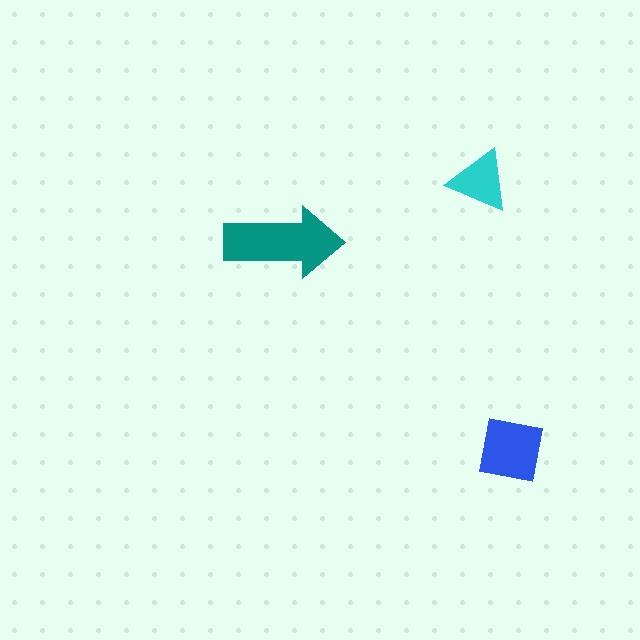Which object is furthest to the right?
The blue square is rightmost.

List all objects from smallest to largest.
The cyan triangle, the blue square, the teal arrow.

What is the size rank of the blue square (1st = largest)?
2nd.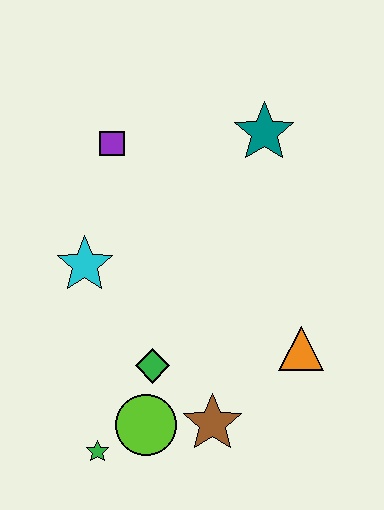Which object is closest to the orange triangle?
The brown star is closest to the orange triangle.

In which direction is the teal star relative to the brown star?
The teal star is above the brown star.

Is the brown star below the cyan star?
Yes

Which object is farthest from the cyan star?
The orange triangle is farthest from the cyan star.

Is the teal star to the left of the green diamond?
No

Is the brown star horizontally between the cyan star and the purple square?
No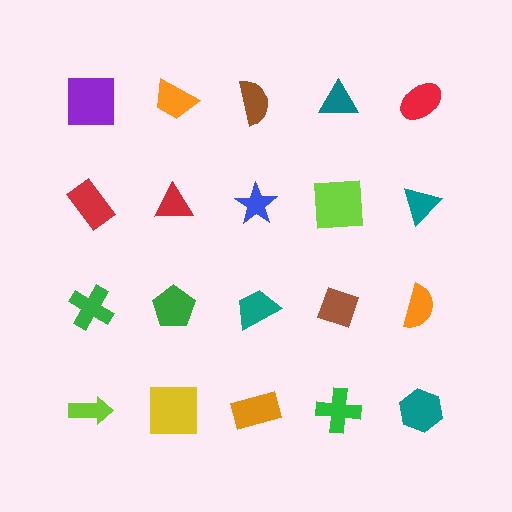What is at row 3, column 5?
An orange semicircle.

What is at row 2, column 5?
A teal triangle.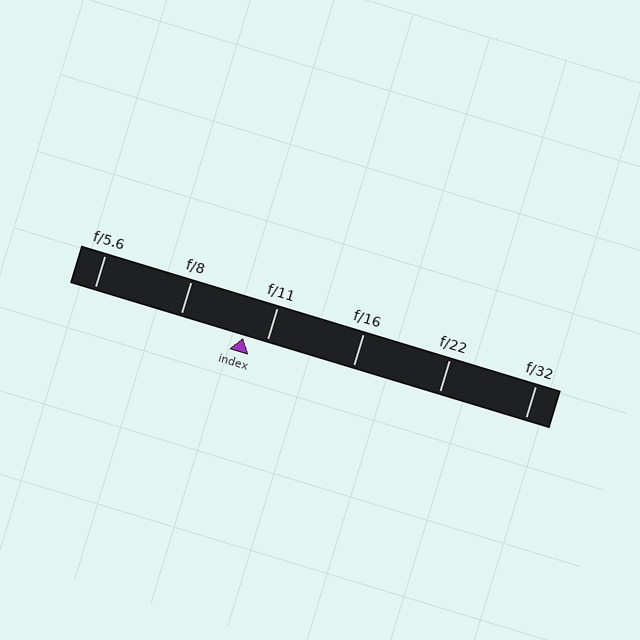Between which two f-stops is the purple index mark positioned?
The index mark is between f/8 and f/11.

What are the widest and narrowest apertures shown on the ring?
The widest aperture shown is f/5.6 and the narrowest is f/32.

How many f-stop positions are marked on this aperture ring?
There are 6 f-stop positions marked.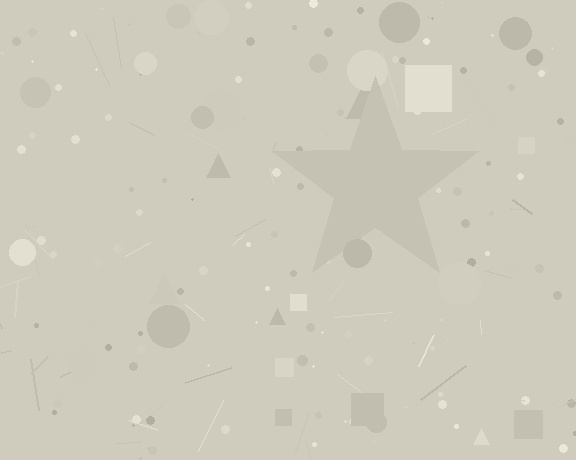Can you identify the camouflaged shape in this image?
The camouflaged shape is a star.